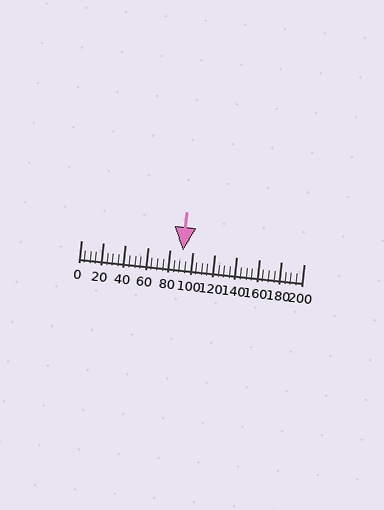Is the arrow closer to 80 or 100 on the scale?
The arrow is closer to 100.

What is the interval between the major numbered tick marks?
The major tick marks are spaced 20 units apart.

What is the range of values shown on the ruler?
The ruler shows values from 0 to 200.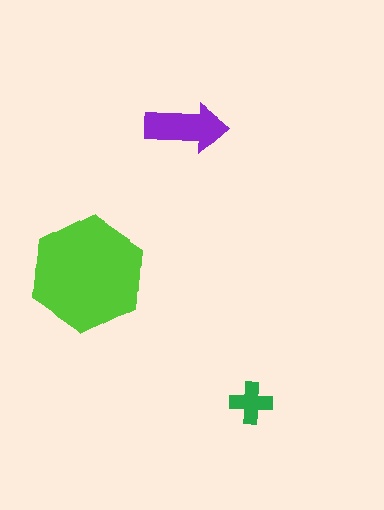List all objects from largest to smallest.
The lime hexagon, the purple arrow, the green cross.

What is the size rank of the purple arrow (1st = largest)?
2nd.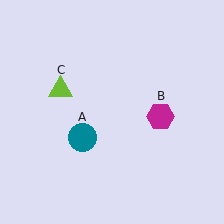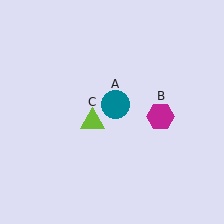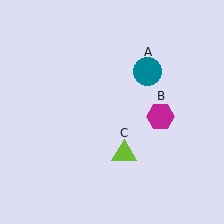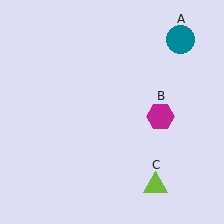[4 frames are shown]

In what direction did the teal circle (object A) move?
The teal circle (object A) moved up and to the right.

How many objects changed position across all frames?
2 objects changed position: teal circle (object A), lime triangle (object C).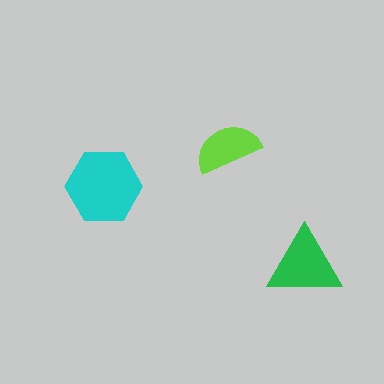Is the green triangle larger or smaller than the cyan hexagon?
Smaller.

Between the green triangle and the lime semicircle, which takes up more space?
The green triangle.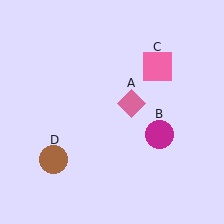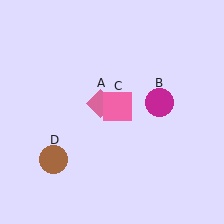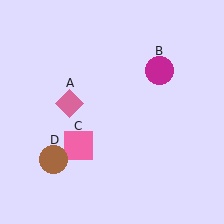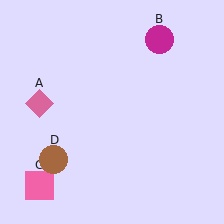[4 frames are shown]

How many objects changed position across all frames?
3 objects changed position: pink diamond (object A), magenta circle (object B), pink square (object C).